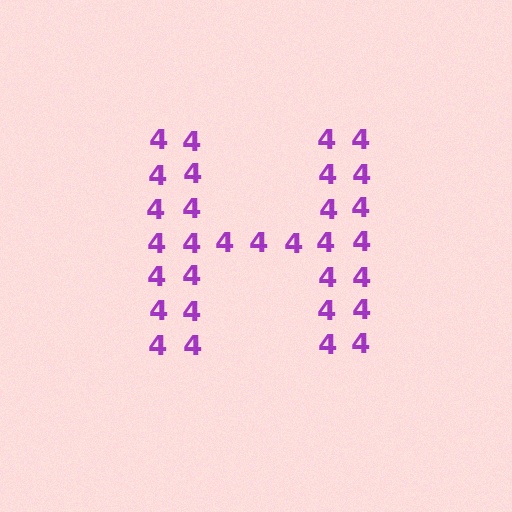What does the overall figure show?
The overall figure shows the letter H.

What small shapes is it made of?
It is made of small digit 4's.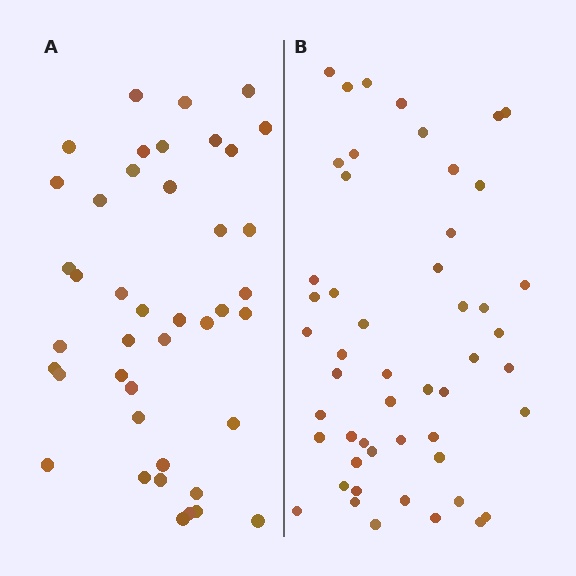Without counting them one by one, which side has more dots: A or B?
Region B (the right region) has more dots.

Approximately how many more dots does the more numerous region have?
Region B has roughly 8 or so more dots than region A.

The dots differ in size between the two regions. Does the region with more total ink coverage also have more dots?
No. Region A has more total ink coverage because its dots are larger, but region B actually contains more individual dots. Total area can be misleading — the number of items is what matters here.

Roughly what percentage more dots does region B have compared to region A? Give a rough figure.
About 20% more.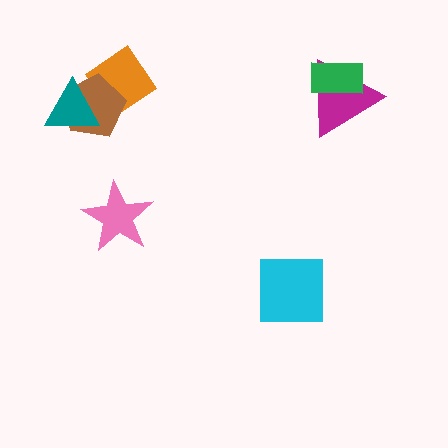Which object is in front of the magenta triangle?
The green rectangle is in front of the magenta triangle.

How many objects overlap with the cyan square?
0 objects overlap with the cyan square.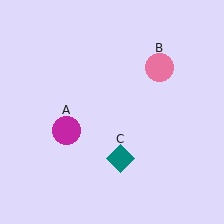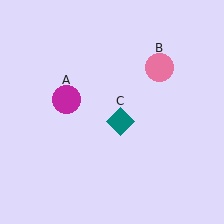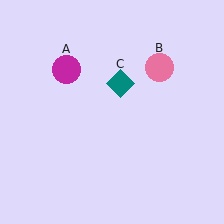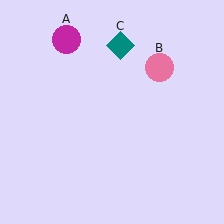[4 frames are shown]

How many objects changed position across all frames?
2 objects changed position: magenta circle (object A), teal diamond (object C).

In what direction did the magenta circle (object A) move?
The magenta circle (object A) moved up.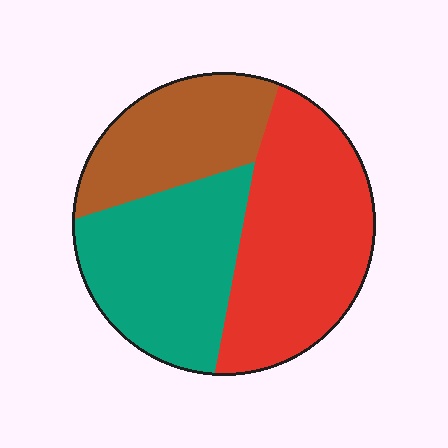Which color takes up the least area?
Brown, at roughly 25%.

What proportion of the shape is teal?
Teal covers roughly 35% of the shape.